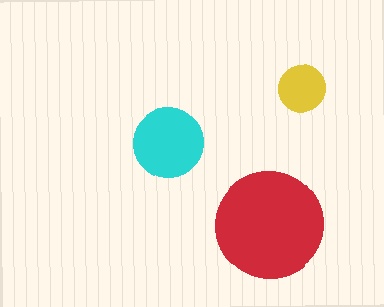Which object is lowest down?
The red circle is bottommost.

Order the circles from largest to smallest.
the red one, the cyan one, the yellow one.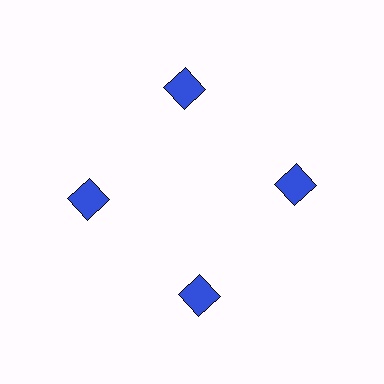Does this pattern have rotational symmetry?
Yes, this pattern has 4-fold rotational symmetry. It looks the same after rotating 90 degrees around the center.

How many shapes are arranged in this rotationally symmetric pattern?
There are 4 shapes, arranged in 4 groups of 1.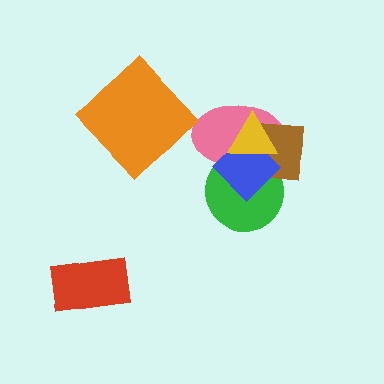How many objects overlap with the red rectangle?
0 objects overlap with the red rectangle.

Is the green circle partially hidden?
Yes, it is partially covered by another shape.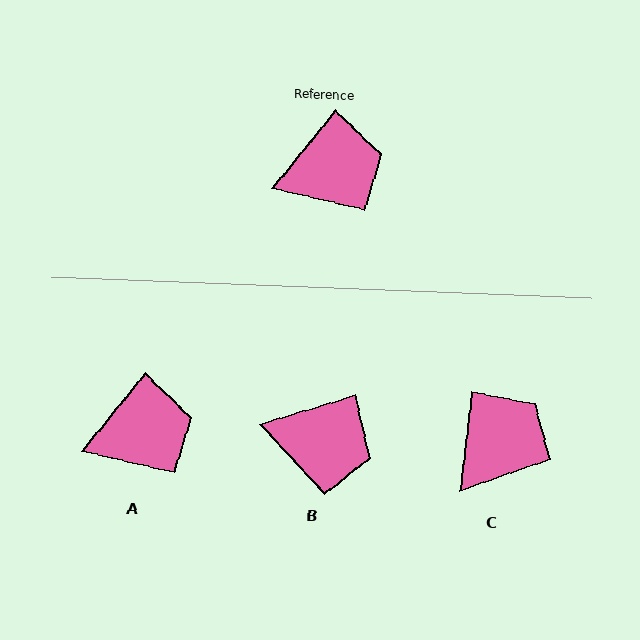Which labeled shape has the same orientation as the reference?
A.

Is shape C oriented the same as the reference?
No, it is off by about 32 degrees.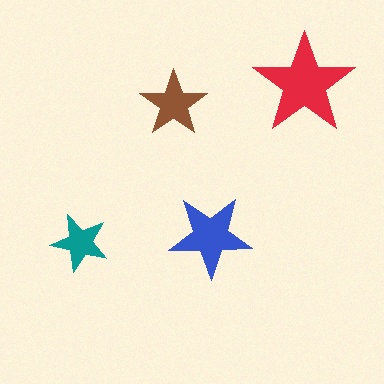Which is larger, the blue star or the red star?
The red one.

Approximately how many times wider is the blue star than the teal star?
About 1.5 times wider.